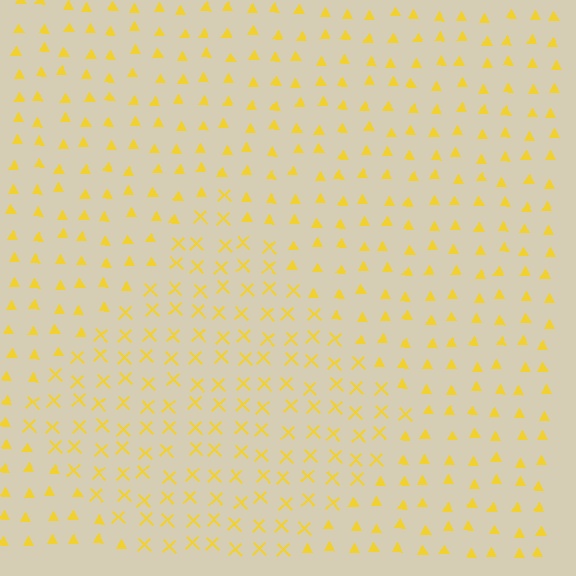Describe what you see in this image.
The image is filled with small yellow elements arranged in a uniform grid. A diamond-shaped region contains X marks, while the surrounding area contains triangles. The boundary is defined purely by the change in element shape.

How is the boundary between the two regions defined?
The boundary is defined by a change in element shape: X marks inside vs. triangles outside. All elements share the same color and spacing.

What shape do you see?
I see a diamond.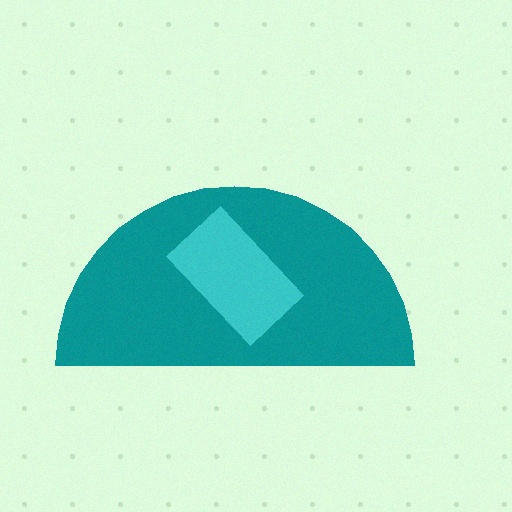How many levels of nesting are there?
2.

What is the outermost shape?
The teal semicircle.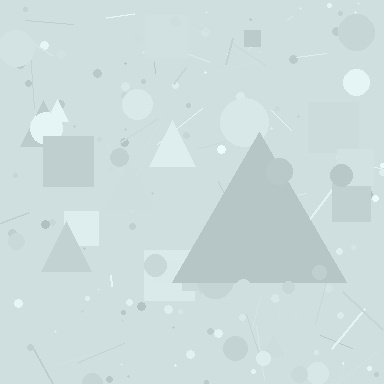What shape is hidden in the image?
A triangle is hidden in the image.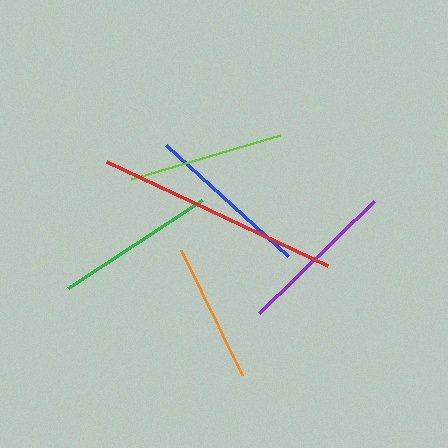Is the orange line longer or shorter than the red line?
The red line is longer than the orange line.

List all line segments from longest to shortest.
From longest to shortest: red, blue, green, purple, lime, orange.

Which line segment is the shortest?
The orange line is the shortest at approximately 140 pixels.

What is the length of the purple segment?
The purple segment is approximately 160 pixels long.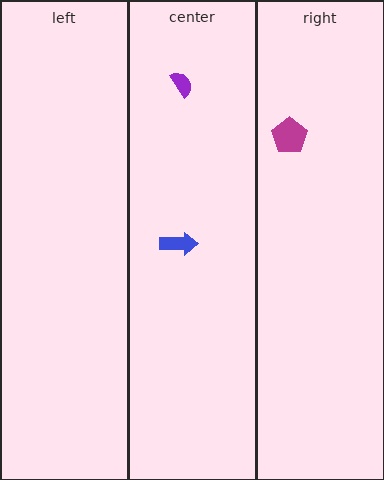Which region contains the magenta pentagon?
The right region.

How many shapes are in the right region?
1.